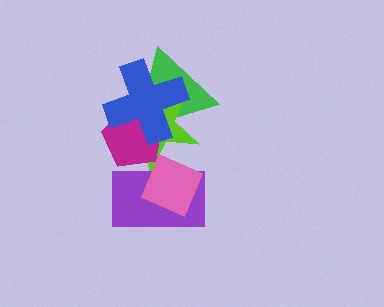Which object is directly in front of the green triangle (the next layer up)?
The lime star is directly in front of the green triangle.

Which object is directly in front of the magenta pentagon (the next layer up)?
The blue cross is directly in front of the magenta pentagon.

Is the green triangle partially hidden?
Yes, it is partially covered by another shape.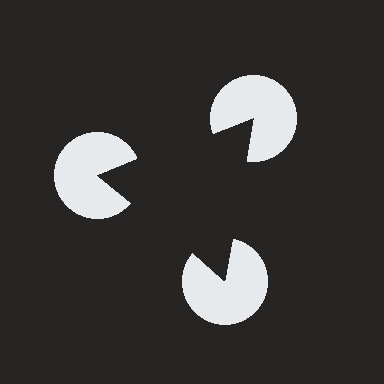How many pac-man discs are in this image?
There are 3 — one at each vertex of the illusory triangle.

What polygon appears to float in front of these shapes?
An illusory triangle — its edges are inferred from the aligned wedge cuts in the pac-man discs, not physically drawn.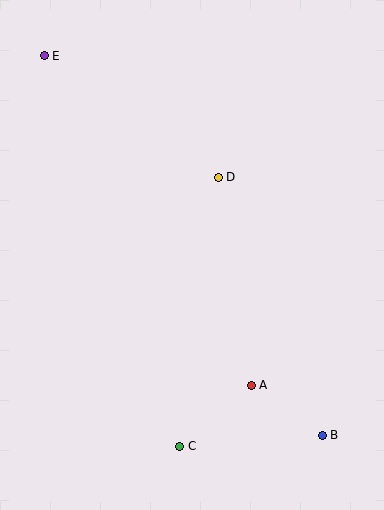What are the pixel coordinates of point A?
Point A is at (251, 385).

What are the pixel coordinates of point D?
Point D is at (218, 177).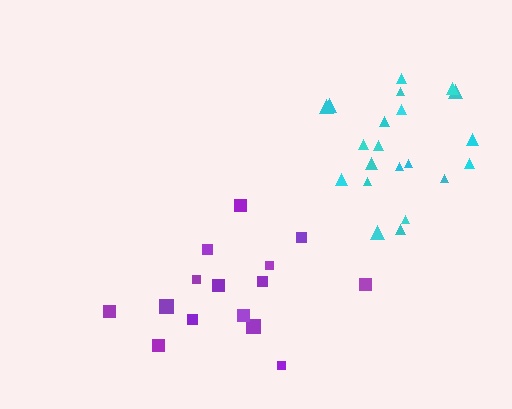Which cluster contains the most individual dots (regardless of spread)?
Cyan (21).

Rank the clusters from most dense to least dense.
cyan, purple.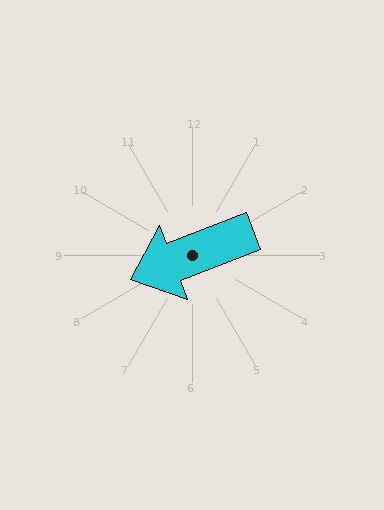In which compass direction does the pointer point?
West.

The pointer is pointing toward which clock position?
Roughly 8 o'clock.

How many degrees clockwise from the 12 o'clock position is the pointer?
Approximately 249 degrees.